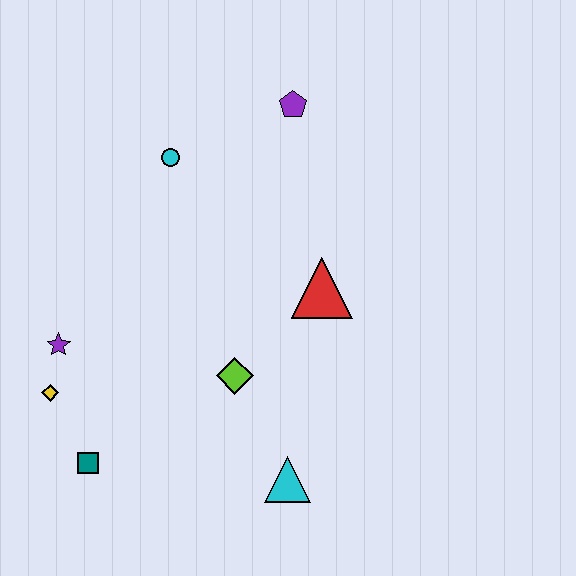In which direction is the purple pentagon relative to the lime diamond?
The purple pentagon is above the lime diamond.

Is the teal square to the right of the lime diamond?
No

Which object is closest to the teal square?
The yellow diamond is closest to the teal square.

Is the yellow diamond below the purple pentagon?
Yes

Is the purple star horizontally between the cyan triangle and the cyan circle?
No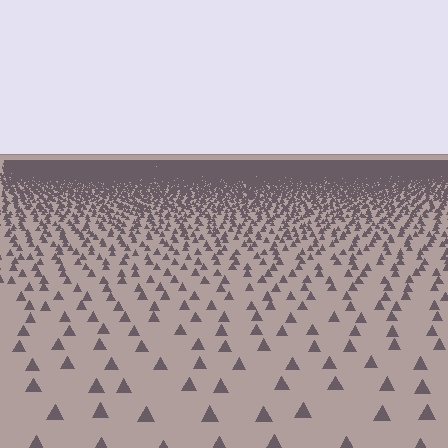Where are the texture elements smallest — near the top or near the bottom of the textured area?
Near the top.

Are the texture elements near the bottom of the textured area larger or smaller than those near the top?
Larger. Near the bottom, elements are closer to the viewer and appear at a bigger on-screen size.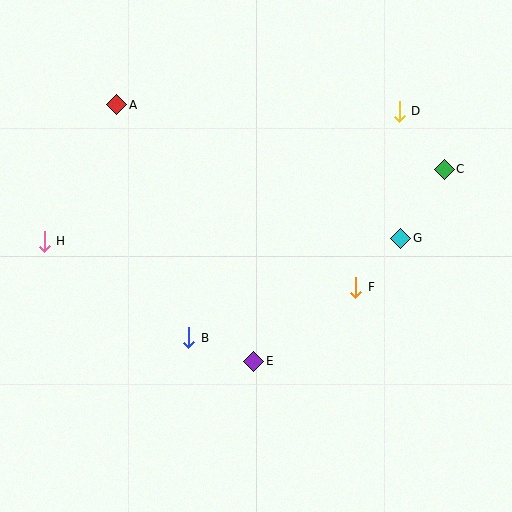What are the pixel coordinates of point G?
Point G is at (401, 238).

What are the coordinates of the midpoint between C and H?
The midpoint between C and H is at (244, 205).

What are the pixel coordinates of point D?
Point D is at (399, 111).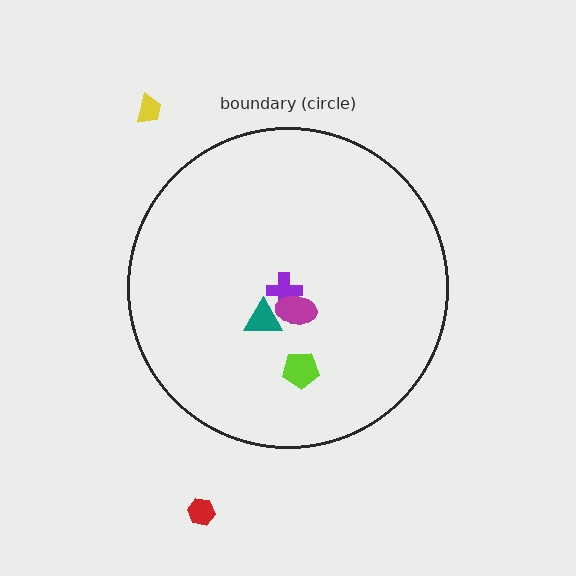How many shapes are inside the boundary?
4 inside, 2 outside.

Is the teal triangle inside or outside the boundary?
Inside.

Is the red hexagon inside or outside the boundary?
Outside.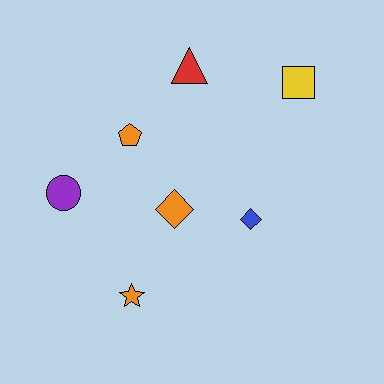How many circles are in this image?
There is 1 circle.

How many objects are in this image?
There are 7 objects.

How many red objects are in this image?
There is 1 red object.